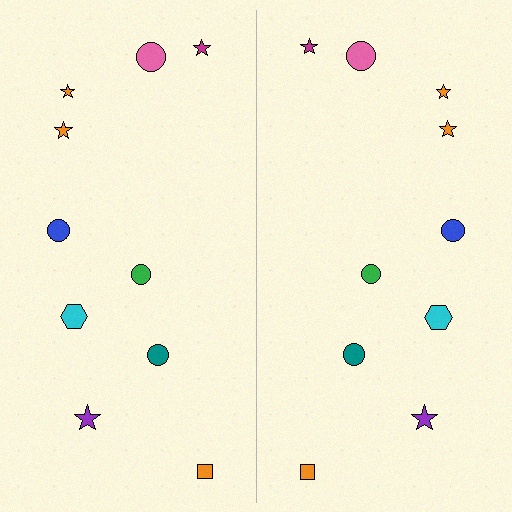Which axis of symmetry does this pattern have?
The pattern has a vertical axis of symmetry running through the center of the image.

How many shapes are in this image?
There are 20 shapes in this image.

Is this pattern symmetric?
Yes, this pattern has bilateral (reflection) symmetry.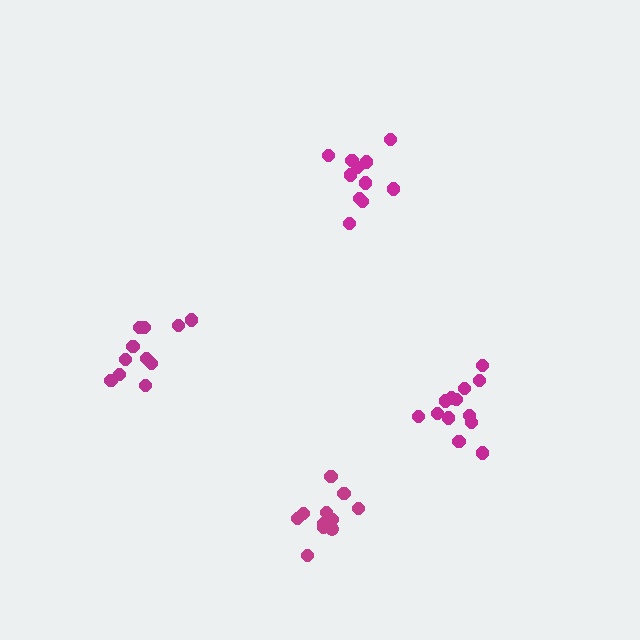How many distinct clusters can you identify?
There are 4 distinct clusters.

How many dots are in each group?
Group 1: 11 dots, Group 2: 11 dots, Group 3: 11 dots, Group 4: 13 dots (46 total).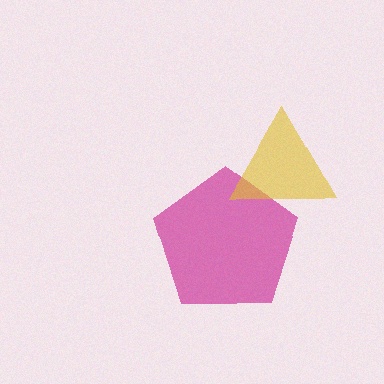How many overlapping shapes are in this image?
There are 2 overlapping shapes in the image.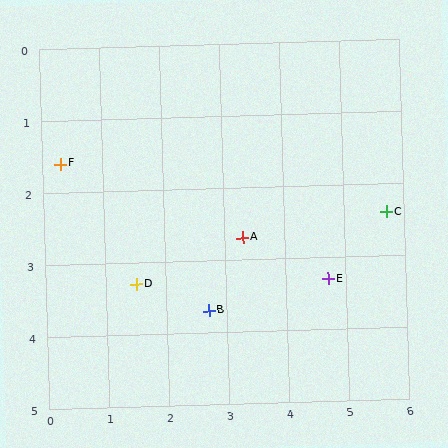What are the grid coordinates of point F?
Point F is at approximately (0.3, 1.6).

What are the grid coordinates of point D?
Point D is at approximately (1.5, 3.3).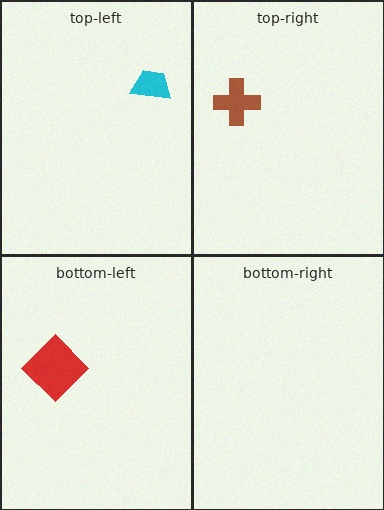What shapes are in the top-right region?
The brown cross.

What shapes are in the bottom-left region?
The red diamond.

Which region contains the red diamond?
The bottom-left region.